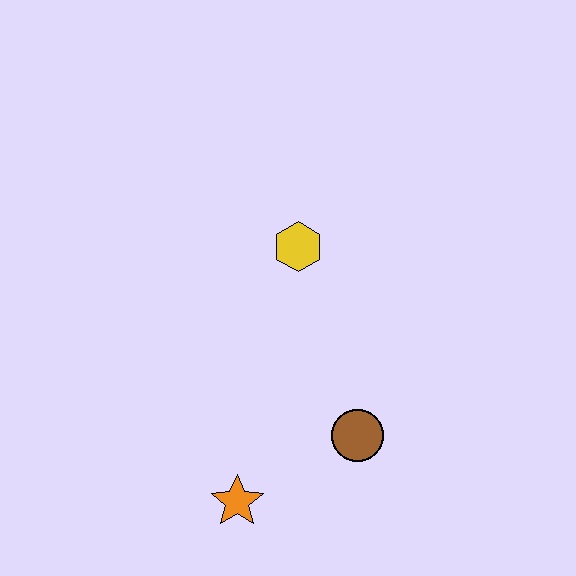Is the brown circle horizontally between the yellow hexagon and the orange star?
No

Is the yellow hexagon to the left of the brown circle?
Yes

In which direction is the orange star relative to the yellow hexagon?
The orange star is below the yellow hexagon.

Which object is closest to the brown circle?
The orange star is closest to the brown circle.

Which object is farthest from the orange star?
The yellow hexagon is farthest from the orange star.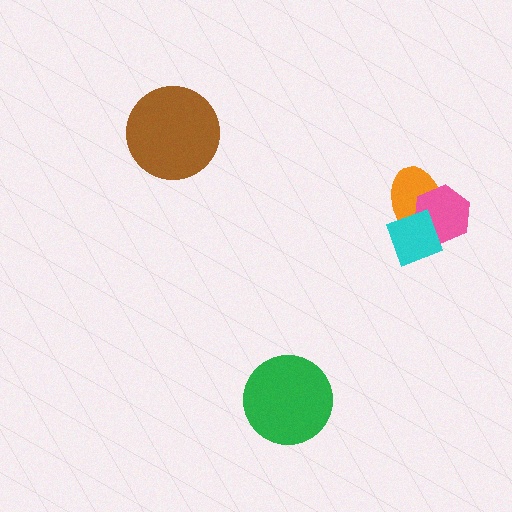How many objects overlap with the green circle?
0 objects overlap with the green circle.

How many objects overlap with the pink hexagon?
2 objects overlap with the pink hexagon.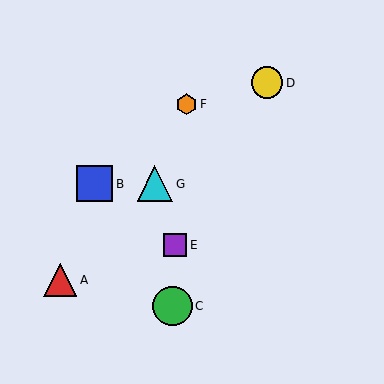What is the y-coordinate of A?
Object A is at y≈280.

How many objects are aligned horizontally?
2 objects (B, G) are aligned horizontally.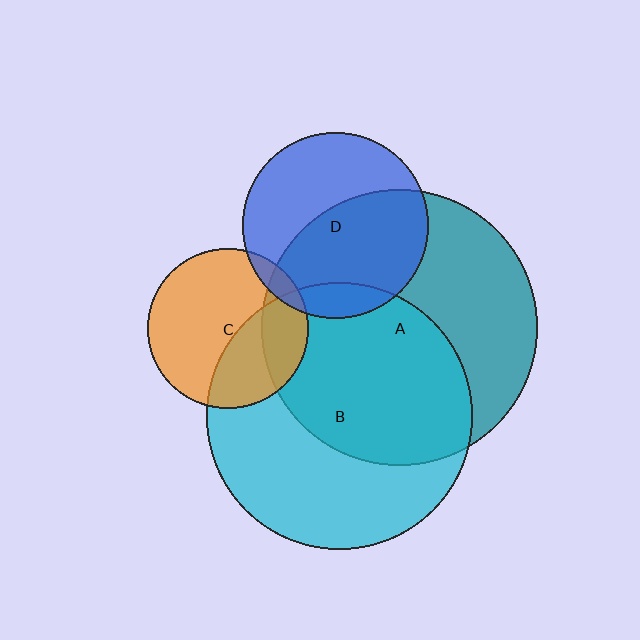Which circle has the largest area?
Circle A (teal).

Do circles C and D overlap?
Yes.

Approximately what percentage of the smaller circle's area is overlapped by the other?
Approximately 5%.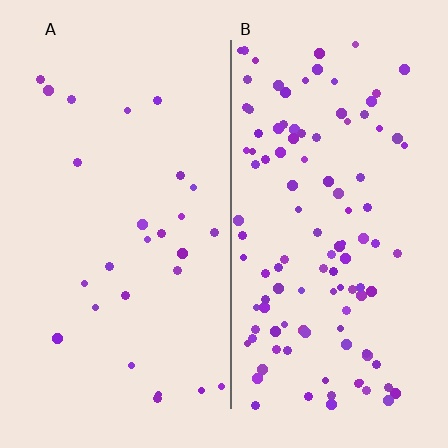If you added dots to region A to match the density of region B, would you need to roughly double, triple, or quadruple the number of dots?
Approximately quadruple.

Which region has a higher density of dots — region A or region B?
B (the right).